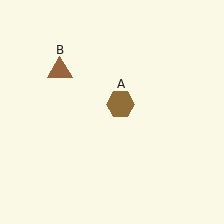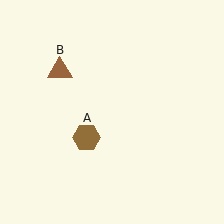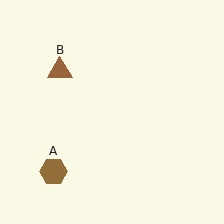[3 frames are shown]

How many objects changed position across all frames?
1 object changed position: brown hexagon (object A).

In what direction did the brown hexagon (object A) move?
The brown hexagon (object A) moved down and to the left.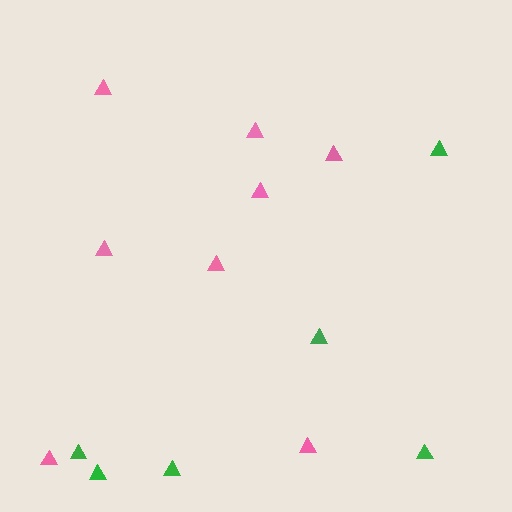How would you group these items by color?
There are 2 groups: one group of green triangles (6) and one group of pink triangles (8).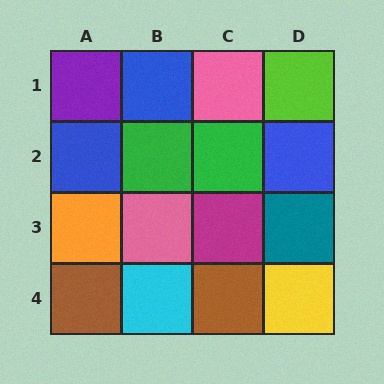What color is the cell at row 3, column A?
Orange.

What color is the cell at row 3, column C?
Magenta.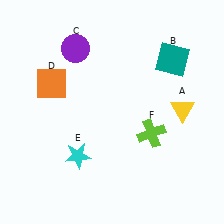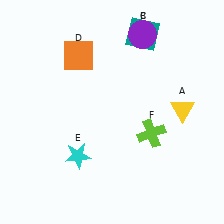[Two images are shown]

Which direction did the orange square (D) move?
The orange square (D) moved up.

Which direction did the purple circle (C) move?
The purple circle (C) moved right.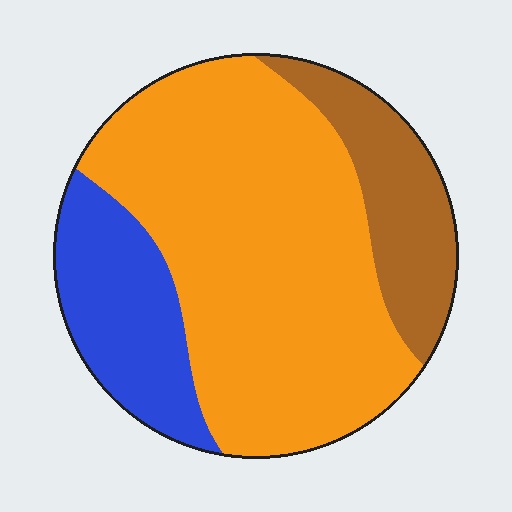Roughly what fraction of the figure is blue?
Blue covers 19% of the figure.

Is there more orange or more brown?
Orange.